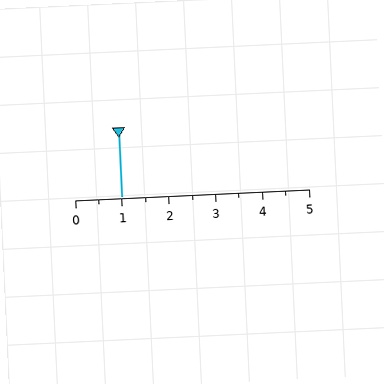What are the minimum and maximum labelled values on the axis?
The axis runs from 0 to 5.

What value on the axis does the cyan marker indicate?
The marker indicates approximately 1.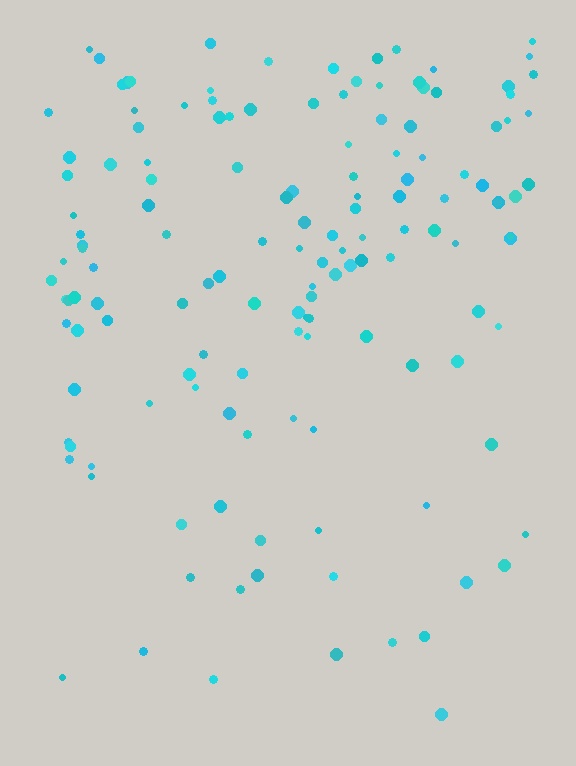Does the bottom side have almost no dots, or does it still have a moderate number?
Still a moderate number, just noticeably fewer than the top.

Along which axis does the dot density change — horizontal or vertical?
Vertical.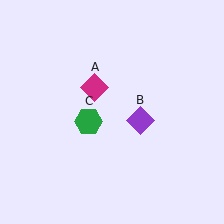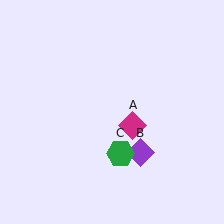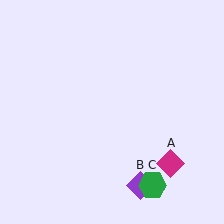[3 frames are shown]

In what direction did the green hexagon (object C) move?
The green hexagon (object C) moved down and to the right.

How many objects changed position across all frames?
3 objects changed position: magenta diamond (object A), purple diamond (object B), green hexagon (object C).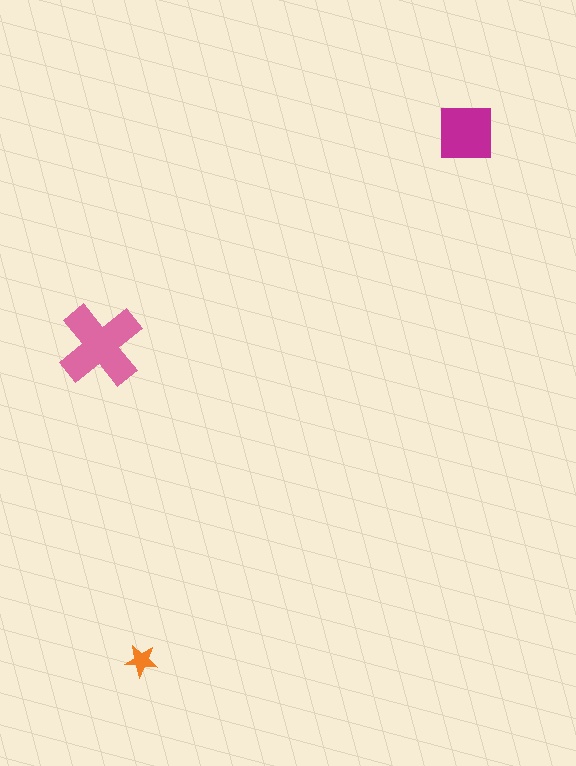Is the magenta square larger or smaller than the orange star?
Larger.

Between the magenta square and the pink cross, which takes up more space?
The pink cross.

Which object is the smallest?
The orange star.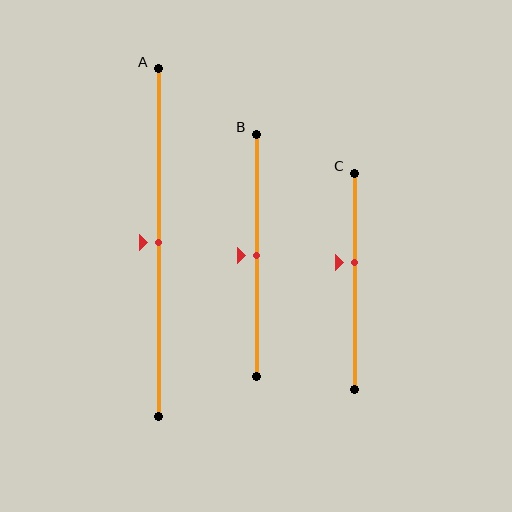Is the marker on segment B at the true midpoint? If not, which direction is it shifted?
Yes, the marker on segment B is at the true midpoint.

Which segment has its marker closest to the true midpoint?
Segment A has its marker closest to the true midpoint.